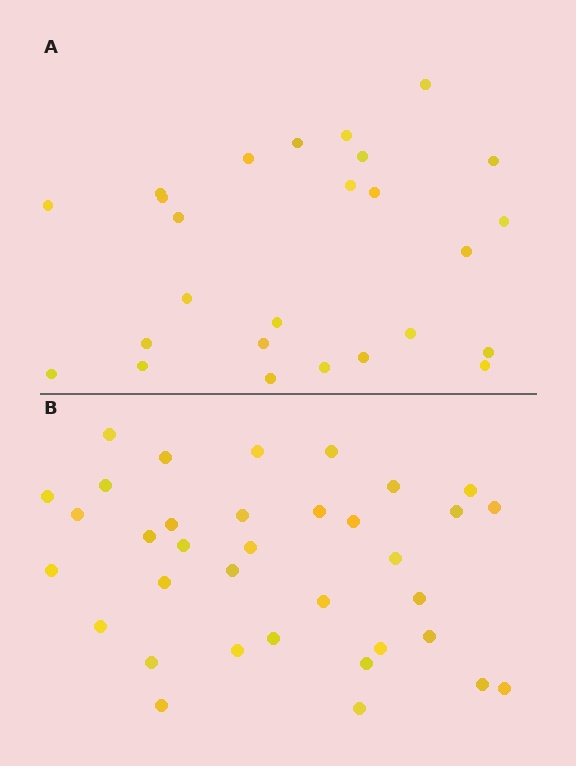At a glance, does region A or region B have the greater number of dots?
Region B (the bottom region) has more dots.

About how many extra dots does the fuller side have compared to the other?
Region B has roughly 8 or so more dots than region A.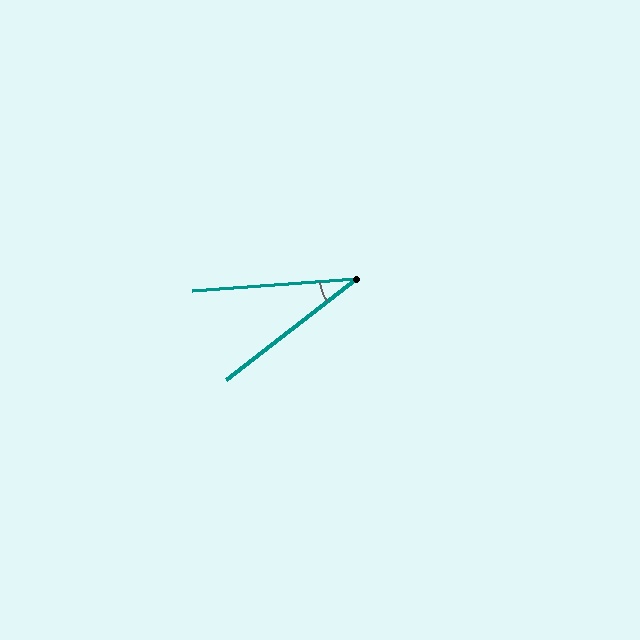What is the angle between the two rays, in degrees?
Approximately 34 degrees.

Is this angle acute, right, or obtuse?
It is acute.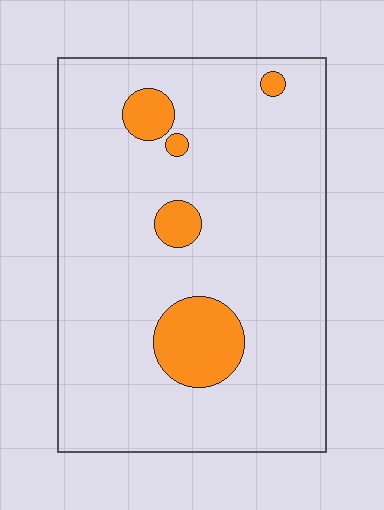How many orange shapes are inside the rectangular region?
5.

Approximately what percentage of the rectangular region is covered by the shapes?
Approximately 10%.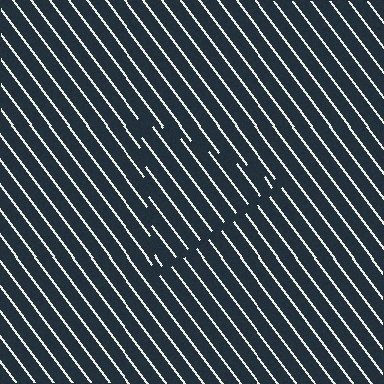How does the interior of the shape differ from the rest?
The interior of the shape contains the same grating, shifted by half a period — the contour is defined by the phase discontinuity where line-ends from the inner and outer gratings abut.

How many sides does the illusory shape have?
3 sides — the line-ends trace a triangle.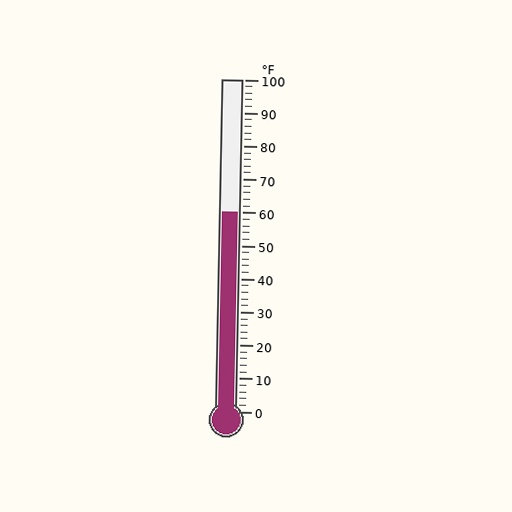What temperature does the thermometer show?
The thermometer shows approximately 60°F.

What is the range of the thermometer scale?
The thermometer scale ranges from 0°F to 100°F.